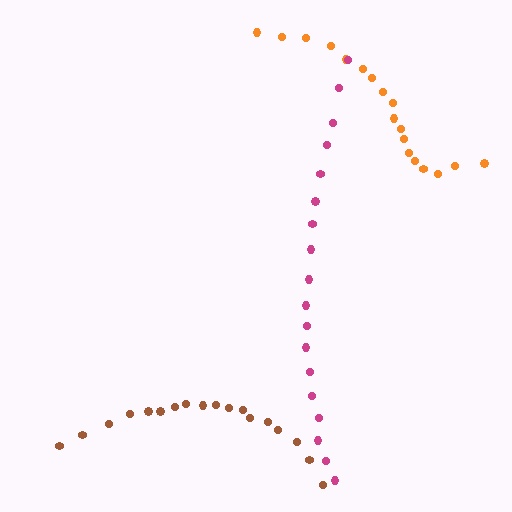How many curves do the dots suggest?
There are 3 distinct paths.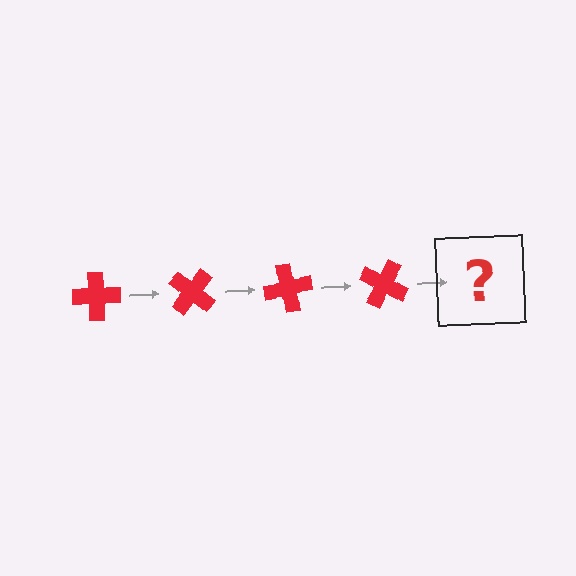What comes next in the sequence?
The next element should be a red cross rotated 160 degrees.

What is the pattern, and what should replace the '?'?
The pattern is that the cross rotates 40 degrees each step. The '?' should be a red cross rotated 160 degrees.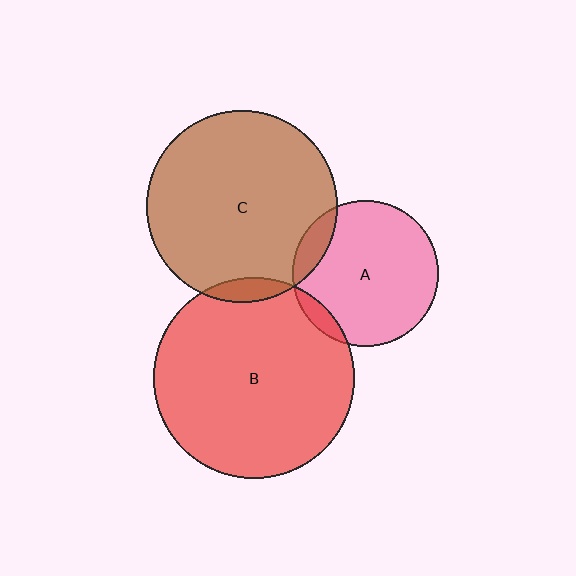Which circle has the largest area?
Circle B (red).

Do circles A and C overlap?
Yes.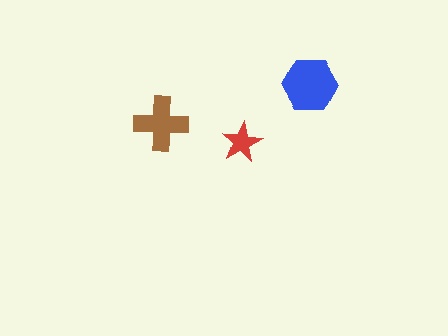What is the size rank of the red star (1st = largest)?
3rd.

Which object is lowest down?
The red star is bottommost.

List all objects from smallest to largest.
The red star, the brown cross, the blue hexagon.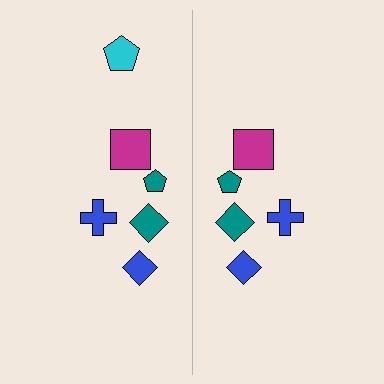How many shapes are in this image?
There are 11 shapes in this image.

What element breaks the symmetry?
A cyan pentagon is missing from the right side.